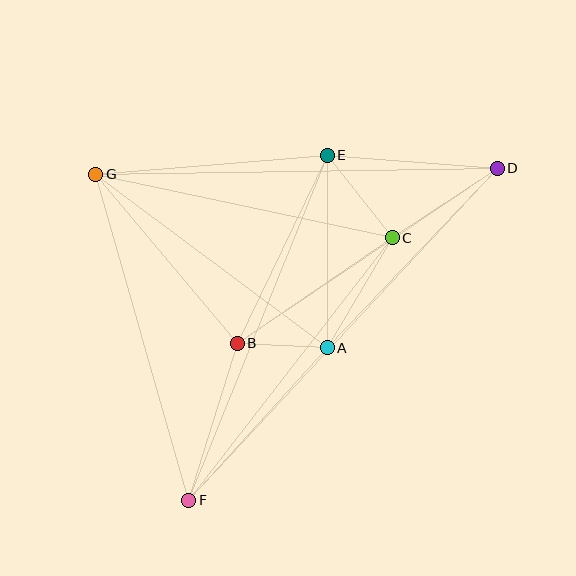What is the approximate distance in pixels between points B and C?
The distance between B and C is approximately 188 pixels.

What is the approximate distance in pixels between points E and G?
The distance between E and G is approximately 232 pixels.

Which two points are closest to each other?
Points A and B are closest to each other.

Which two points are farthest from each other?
Points D and F are farthest from each other.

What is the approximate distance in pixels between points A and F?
The distance between A and F is approximately 206 pixels.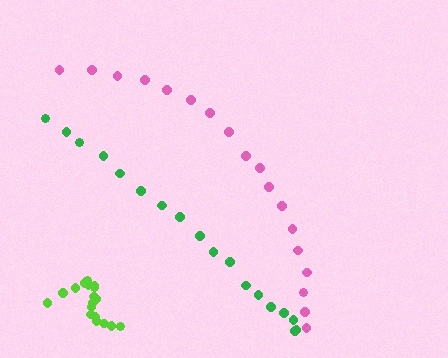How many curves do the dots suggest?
There are 3 distinct paths.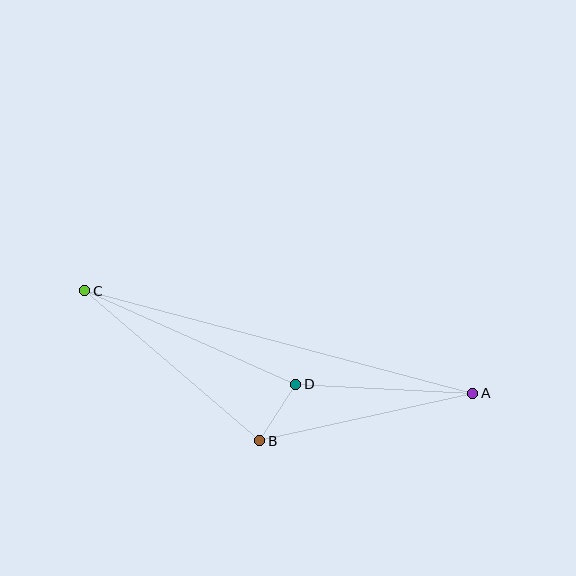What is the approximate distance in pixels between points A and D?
The distance between A and D is approximately 178 pixels.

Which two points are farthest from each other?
Points A and C are farthest from each other.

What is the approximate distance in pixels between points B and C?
The distance between B and C is approximately 231 pixels.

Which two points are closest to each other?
Points B and D are closest to each other.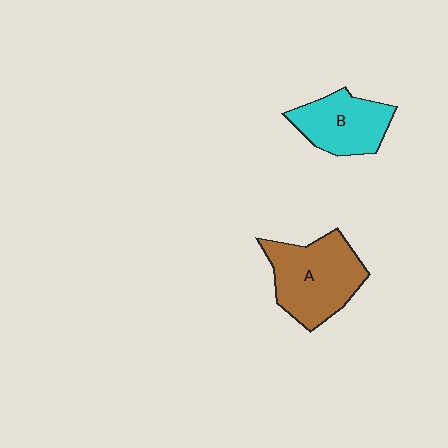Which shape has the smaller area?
Shape B (cyan).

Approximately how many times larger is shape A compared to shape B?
Approximately 1.3 times.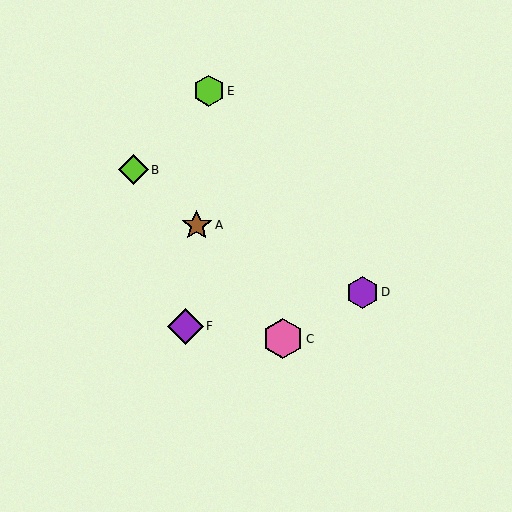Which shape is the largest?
The pink hexagon (labeled C) is the largest.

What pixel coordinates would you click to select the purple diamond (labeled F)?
Click at (185, 326) to select the purple diamond F.